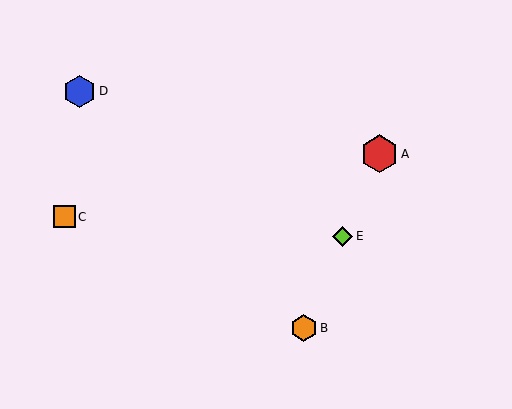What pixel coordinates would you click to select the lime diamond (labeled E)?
Click at (343, 236) to select the lime diamond E.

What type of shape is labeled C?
Shape C is an orange square.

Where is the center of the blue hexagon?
The center of the blue hexagon is at (80, 91).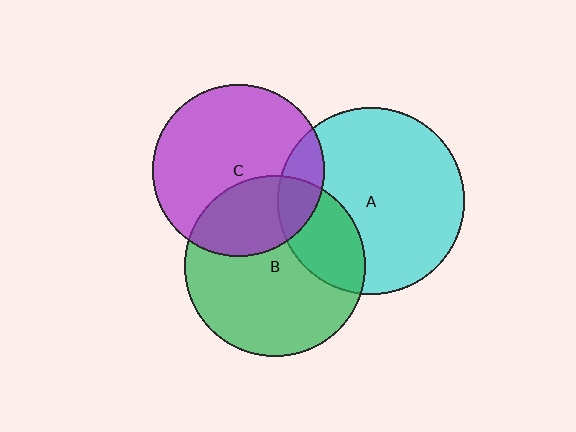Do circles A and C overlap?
Yes.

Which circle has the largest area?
Circle A (cyan).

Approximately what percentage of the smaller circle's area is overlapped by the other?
Approximately 15%.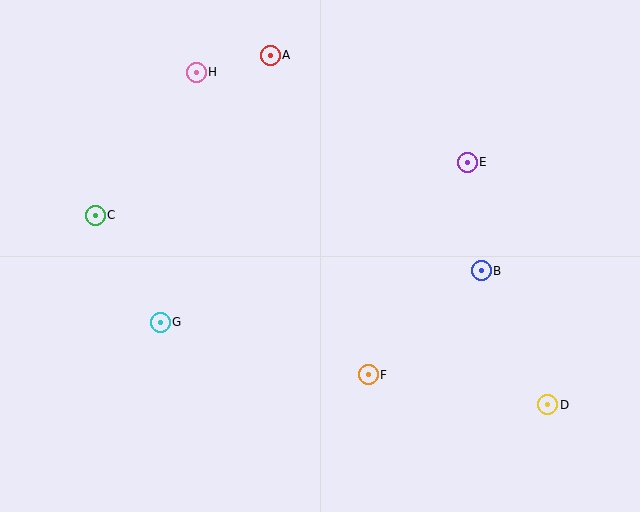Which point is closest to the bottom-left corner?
Point G is closest to the bottom-left corner.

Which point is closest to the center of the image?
Point F at (368, 375) is closest to the center.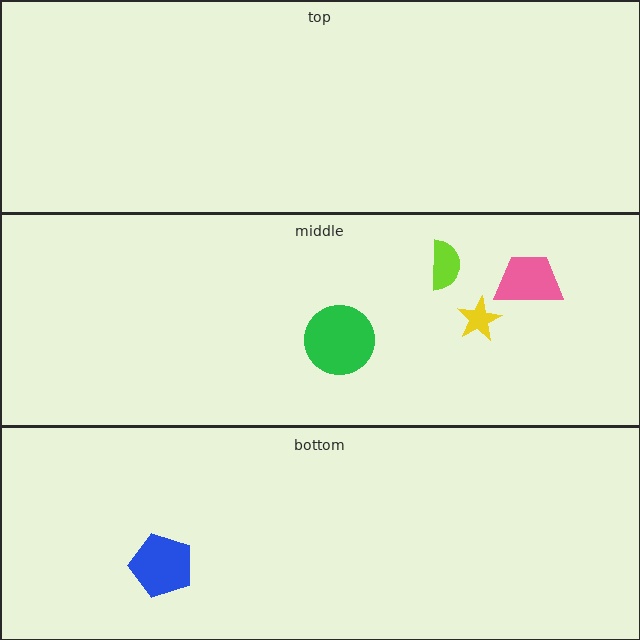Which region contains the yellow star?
The middle region.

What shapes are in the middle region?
The yellow star, the green circle, the lime semicircle, the pink trapezoid.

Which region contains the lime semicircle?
The middle region.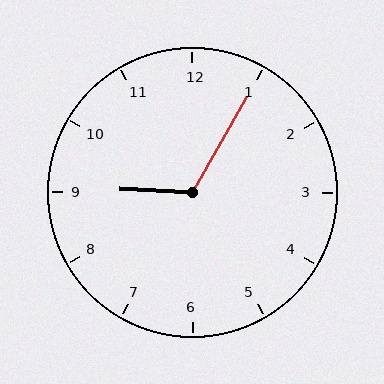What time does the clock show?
9:05.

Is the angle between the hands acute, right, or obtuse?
It is obtuse.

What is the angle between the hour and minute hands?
Approximately 118 degrees.